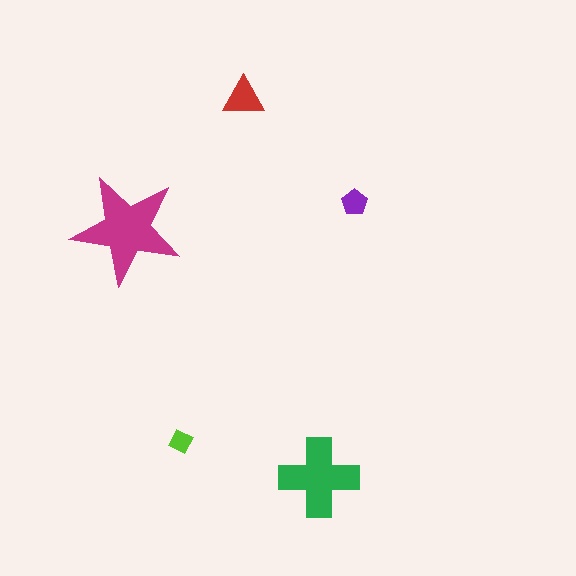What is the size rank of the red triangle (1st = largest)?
3rd.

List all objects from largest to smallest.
The magenta star, the green cross, the red triangle, the purple pentagon, the lime diamond.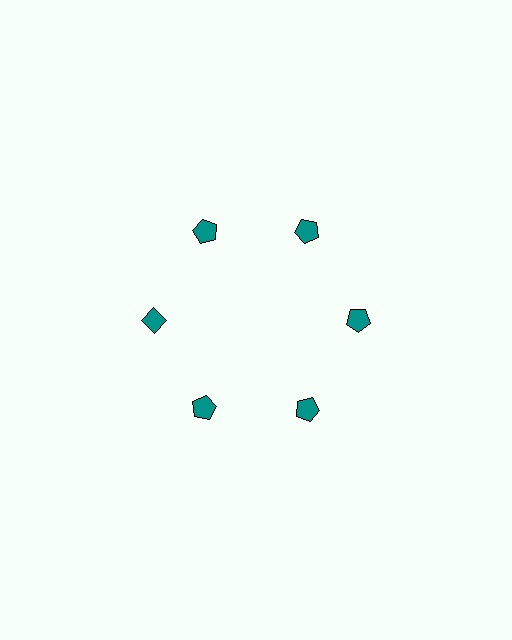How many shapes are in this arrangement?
There are 6 shapes arranged in a ring pattern.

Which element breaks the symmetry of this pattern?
The teal diamond at roughly the 9 o'clock position breaks the symmetry. All other shapes are teal pentagons.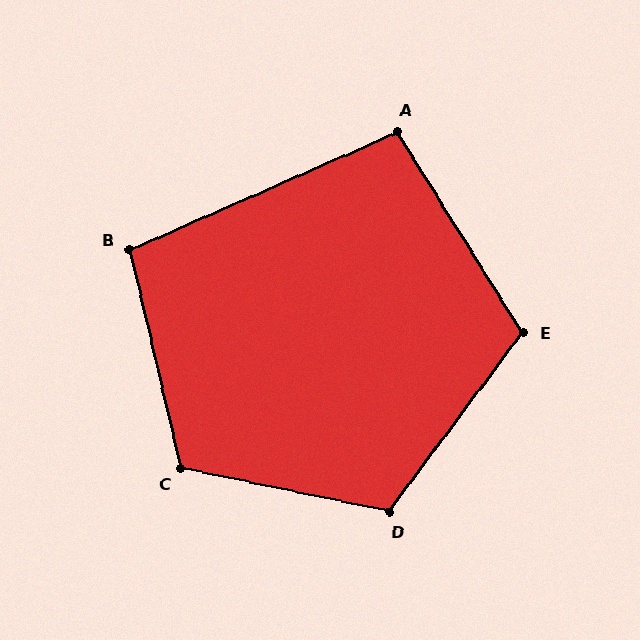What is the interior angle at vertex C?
Approximately 115 degrees (obtuse).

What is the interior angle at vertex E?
Approximately 111 degrees (obtuse).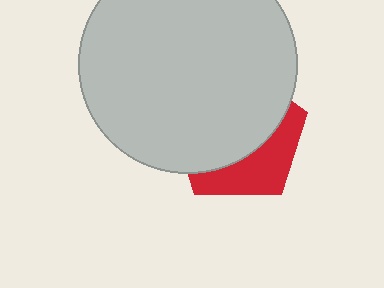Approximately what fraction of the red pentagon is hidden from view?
Roughly 65% of the red pentagon is hidden behind the light gray circle.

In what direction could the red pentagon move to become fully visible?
The red pentagon could move down. That would shift it out from behind the light gray circle entirely.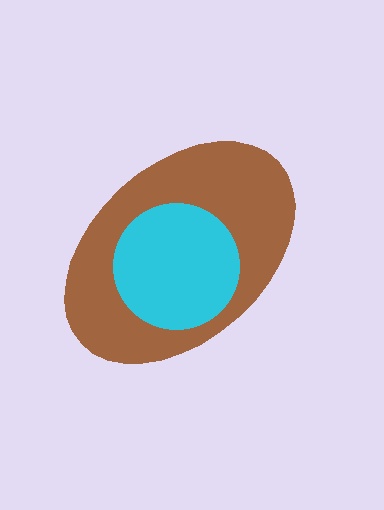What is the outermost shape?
The brown ellipse.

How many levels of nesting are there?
2.